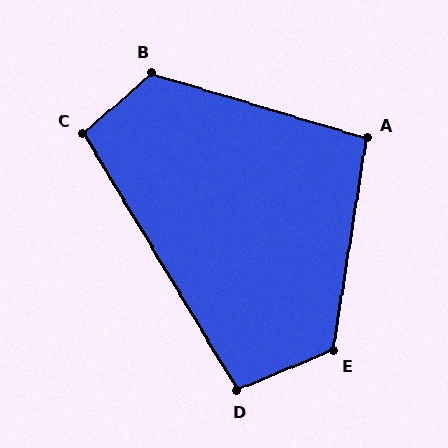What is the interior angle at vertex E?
Approximately 122 degrees (obtuse).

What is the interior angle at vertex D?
Approximately 98 degrees (obtuse).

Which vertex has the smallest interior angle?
A, at approximately 98 degrees.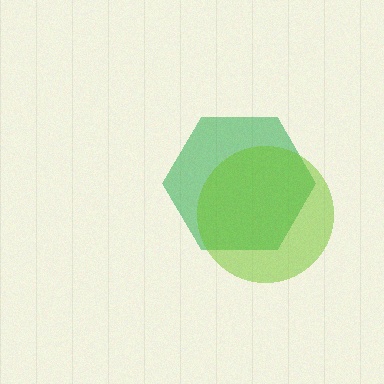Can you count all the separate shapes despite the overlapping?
Yes, there are 2 separate shapes.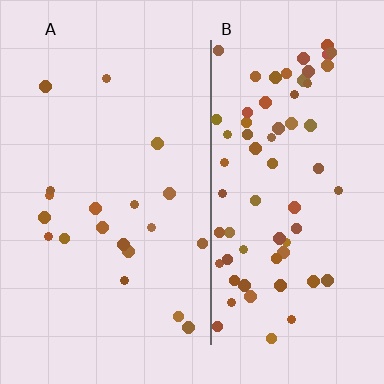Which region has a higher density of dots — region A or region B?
B (the right).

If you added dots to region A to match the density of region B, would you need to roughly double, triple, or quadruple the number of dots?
Approximately triple.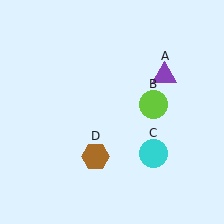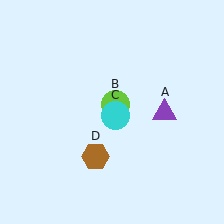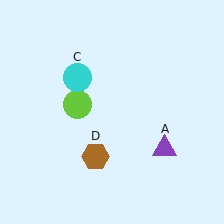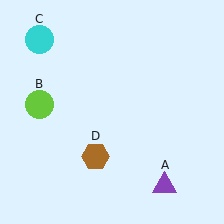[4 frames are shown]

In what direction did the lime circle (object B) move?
The lime circle (object B) moved left.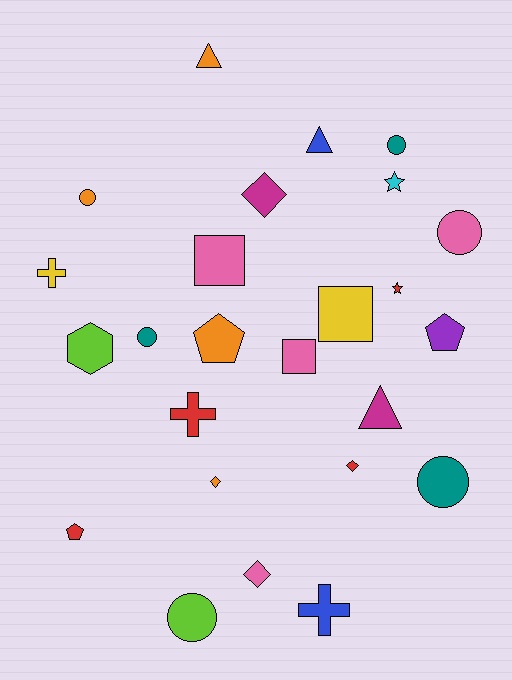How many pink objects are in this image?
There are 4 pink objects.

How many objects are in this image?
There are 25 objects.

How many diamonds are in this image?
There are 4 diamonds.